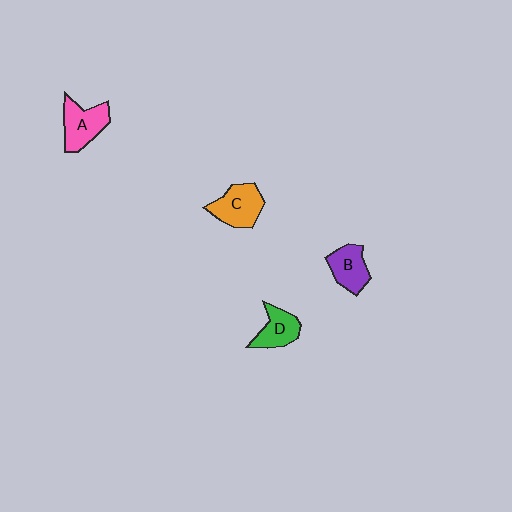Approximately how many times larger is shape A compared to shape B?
Approximately 1.2 times.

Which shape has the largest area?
Shape C (orange).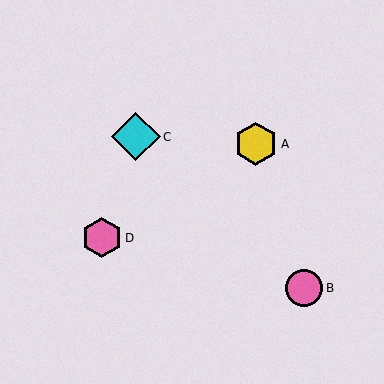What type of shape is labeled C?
Shape C is a cyan diamond.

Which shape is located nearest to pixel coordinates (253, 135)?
The yellow hexagon (labeled A) at (256, 144) is nearest to that location.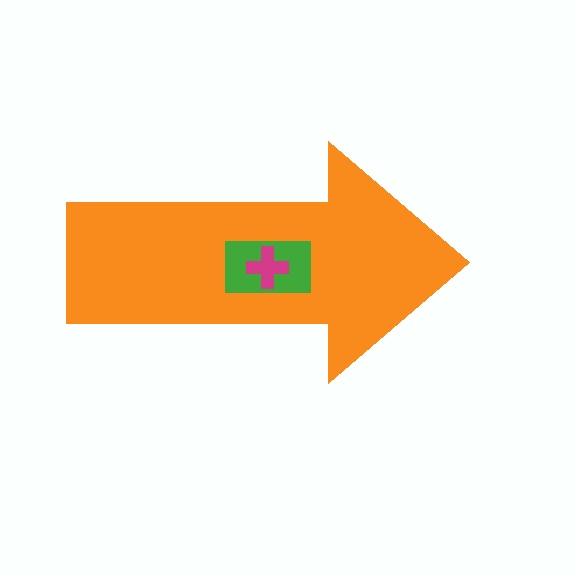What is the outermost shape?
The orange arrow.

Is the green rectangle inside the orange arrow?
Yes.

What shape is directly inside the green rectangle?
The magenta cross.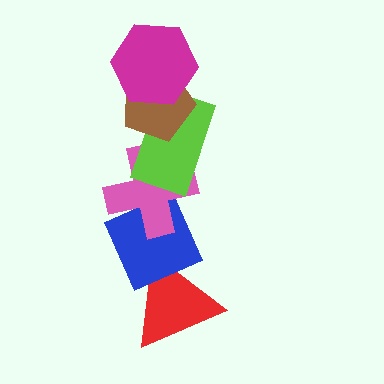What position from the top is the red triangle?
The red triangle is 6th from the top.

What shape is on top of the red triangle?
The blue diamond is on top of the red triangle.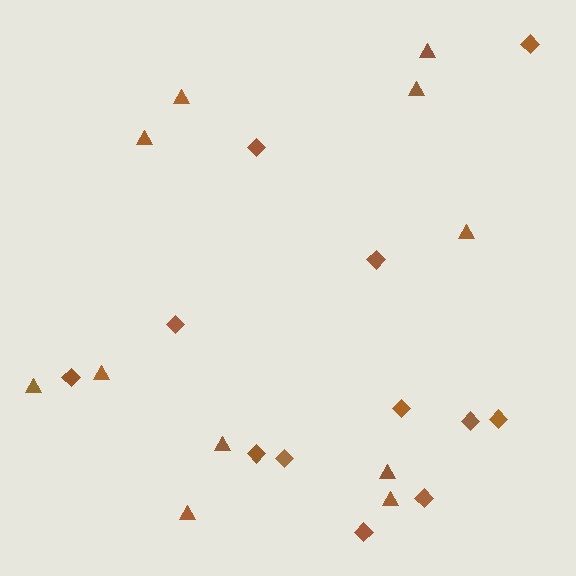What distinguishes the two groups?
There are 2 groups: one group of triangles (11) and one group of diamonds (12).